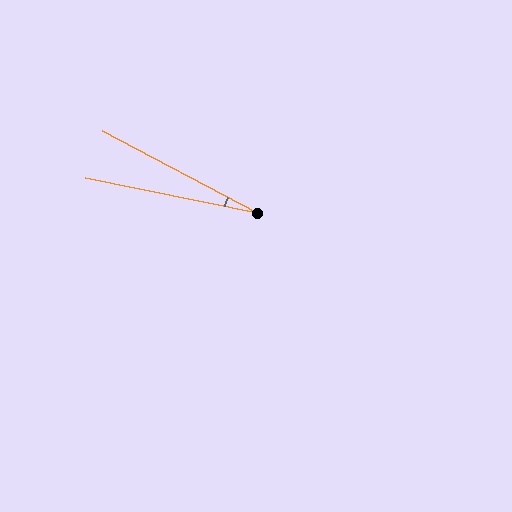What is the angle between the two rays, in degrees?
Approximately 16 degrees.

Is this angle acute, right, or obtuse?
It is acute.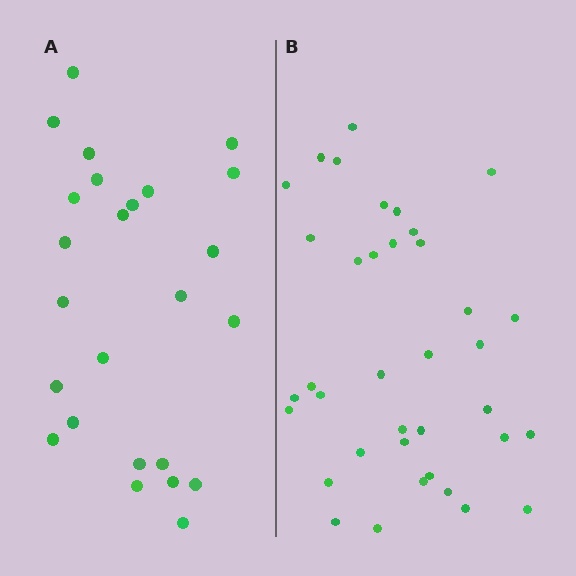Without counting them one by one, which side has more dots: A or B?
Region B (the right region) has more dots.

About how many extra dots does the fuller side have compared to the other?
Region B has roughly 12 or so more dots than region A.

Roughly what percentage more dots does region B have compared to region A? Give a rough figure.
About 50% more.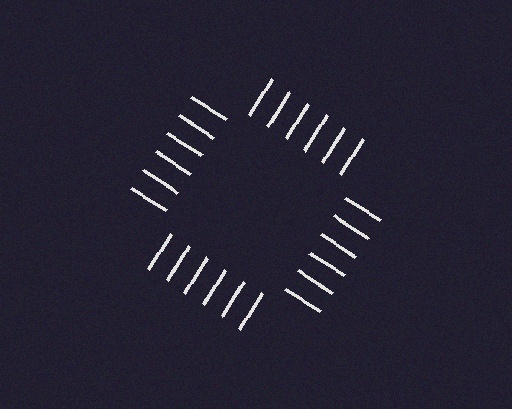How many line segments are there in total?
24 — 6 along each of the 4 edges.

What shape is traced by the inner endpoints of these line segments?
An illusory square — the line segments terminate on its edges but no continuous stroke is drawn.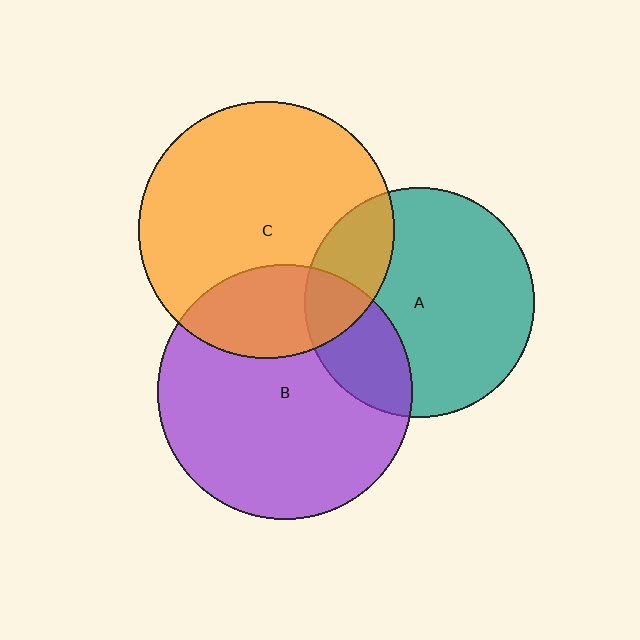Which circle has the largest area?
Circle C (orange).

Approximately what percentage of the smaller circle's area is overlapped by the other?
Approximately 25%.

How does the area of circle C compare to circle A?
Approximately 1.3 times.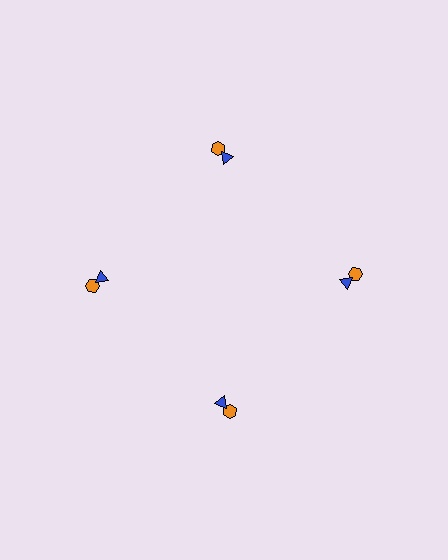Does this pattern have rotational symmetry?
Yes, this pattern has 4-fold rotational symmetry. It looks the same after rotating 90 degrees around the center.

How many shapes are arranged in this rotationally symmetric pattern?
There are 8 shapes, arranged in 4 groups of 2.